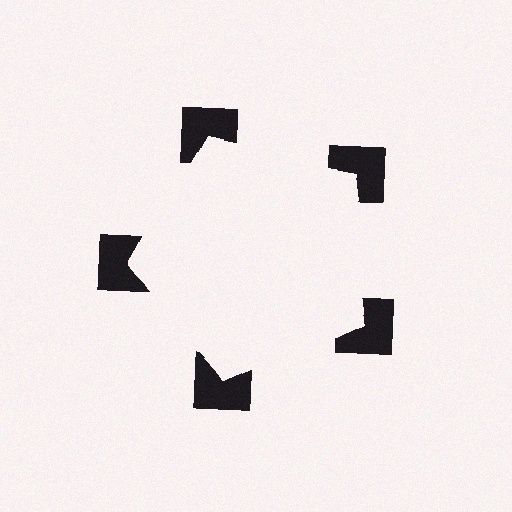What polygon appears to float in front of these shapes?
An illusory pentagon — its edges are inferred from the aligned wedge cuts in the notched squares, not physically drawn.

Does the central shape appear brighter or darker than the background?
It typically appears slightly brighter than the background, even though no actual brightness change is drawn.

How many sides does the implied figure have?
5 sides.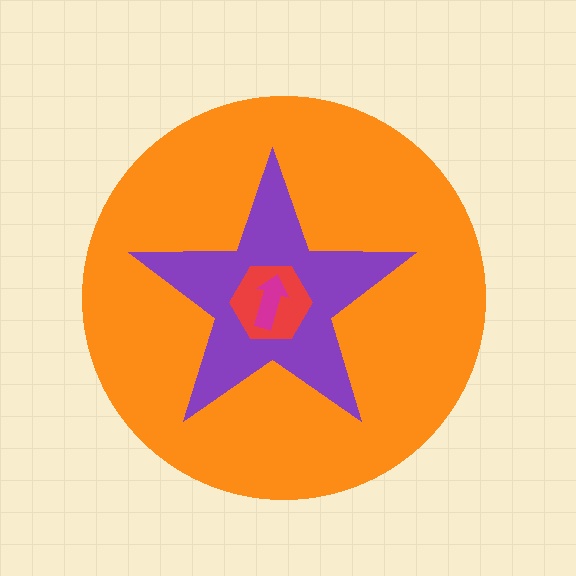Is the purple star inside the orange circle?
Yes.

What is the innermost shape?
The magenta arrow.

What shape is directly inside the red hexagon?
The magenta arrow.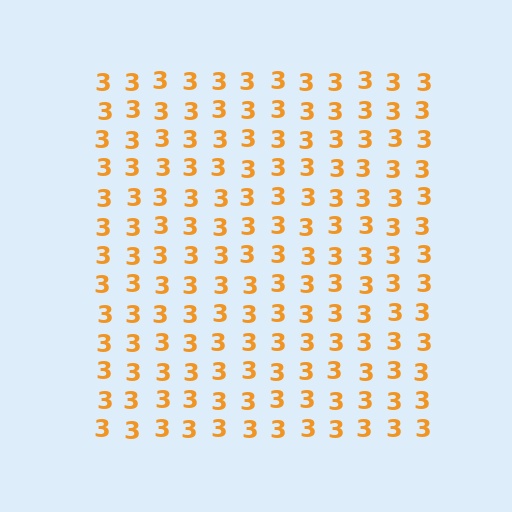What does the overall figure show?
The overall figure shows a square.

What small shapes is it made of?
It is made of small digit 3's.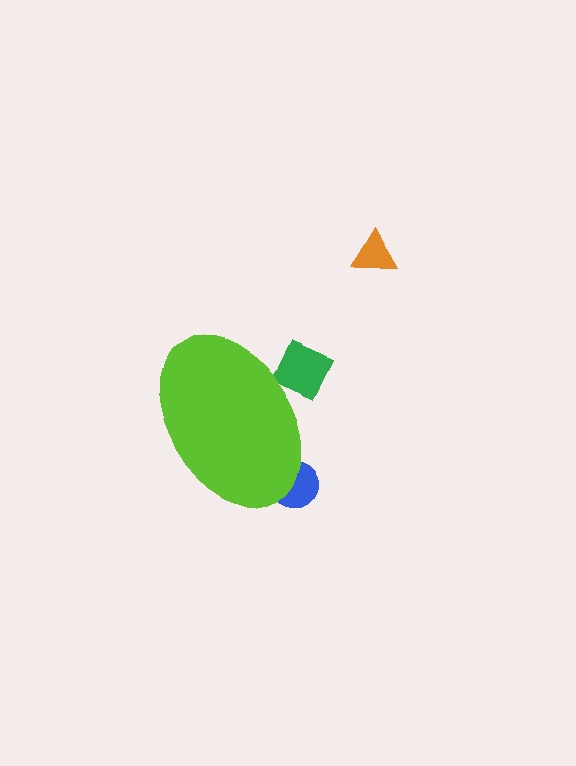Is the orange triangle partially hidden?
No, the orange triangle is fully visible.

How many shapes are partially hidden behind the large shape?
2 shapes are partially hidden.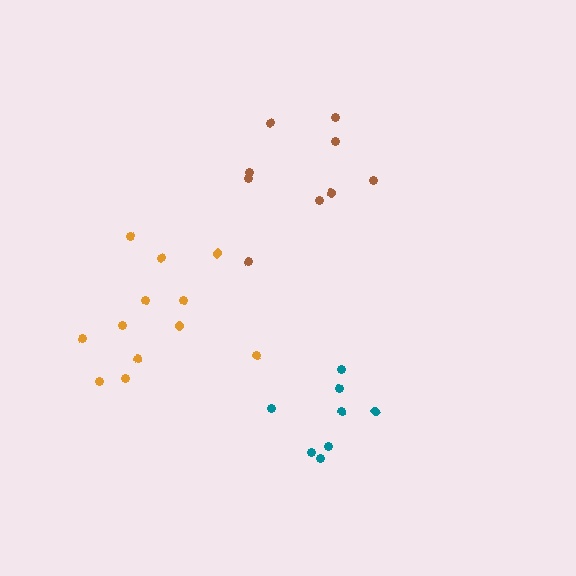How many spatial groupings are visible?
There are 3 spatial groupings.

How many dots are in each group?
Group 1: 8 dots, Group 2: 9 dots, Group 3: 12 dots (29 total).